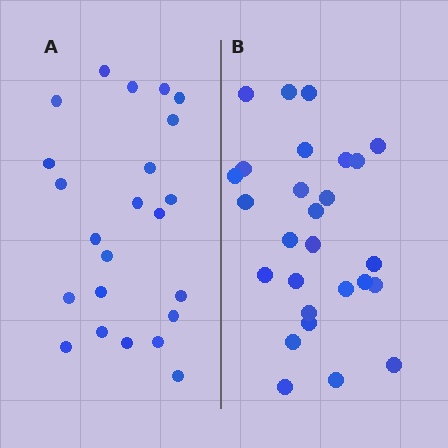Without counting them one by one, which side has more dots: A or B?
Region B (the right region) has more dots.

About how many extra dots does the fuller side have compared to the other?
Region B has about 4 more dots than region A.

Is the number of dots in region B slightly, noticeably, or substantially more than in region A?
Region B has only slightly more — the two regions are fairly close. The ratio is roughly 1.2 to 1.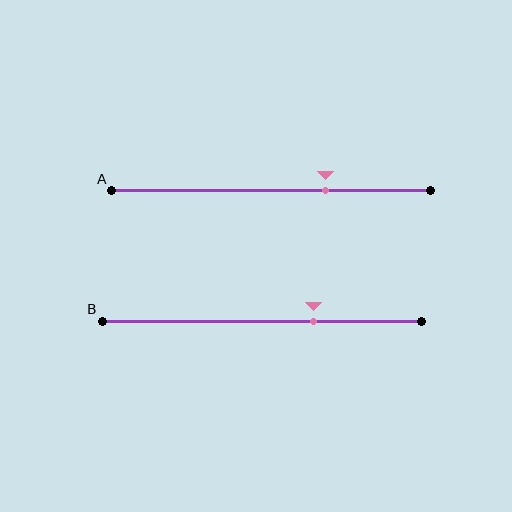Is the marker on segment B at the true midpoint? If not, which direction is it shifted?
No, the marker on segment B is shifted to the right by about 16% of the segment length.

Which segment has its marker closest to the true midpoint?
Segment B has its marker closest to the true midpoint.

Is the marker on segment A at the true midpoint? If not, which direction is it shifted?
No, the marker on segment A is shifted to the right by about 17% of the segment length.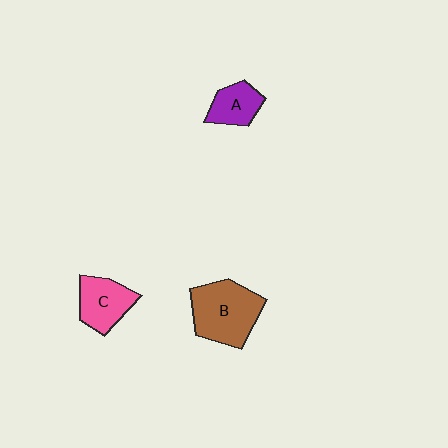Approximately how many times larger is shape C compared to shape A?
Approximately 1.3 times.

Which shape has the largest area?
Shape B (brown).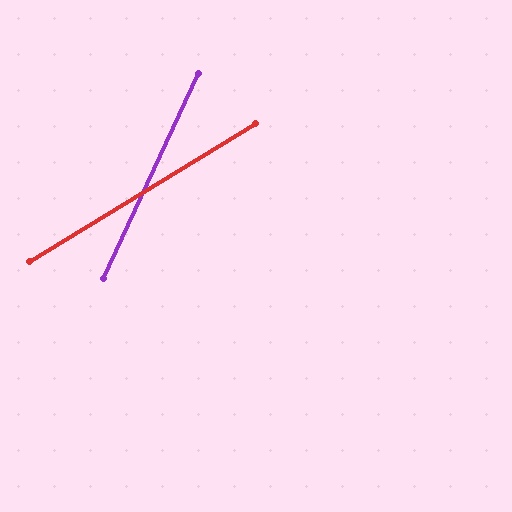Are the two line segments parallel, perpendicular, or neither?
Neither parallel nor perpendicular — they differ by about 34°.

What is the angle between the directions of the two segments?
Approximately 34 degrees.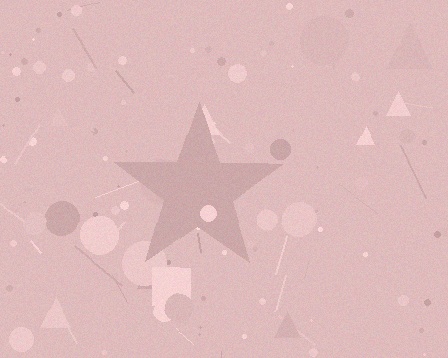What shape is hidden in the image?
A star is hidden in the image.